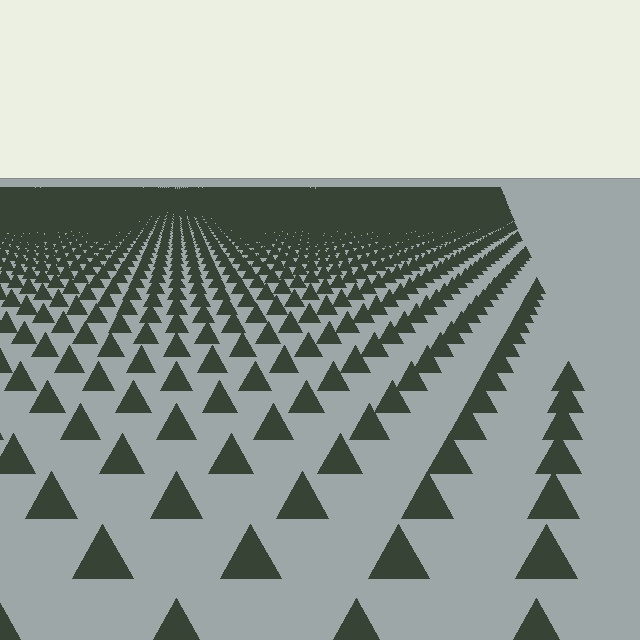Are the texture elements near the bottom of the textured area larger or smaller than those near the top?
Larger. Near the bottom, elements are closer to the viewer and appear at a bigger on-screen size.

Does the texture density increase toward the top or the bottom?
Density increases toward the top.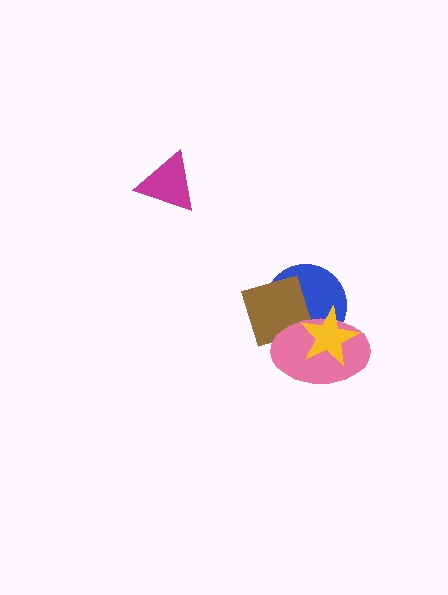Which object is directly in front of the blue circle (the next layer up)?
The brown diamond is directly in front of the blue circle.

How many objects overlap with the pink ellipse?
3 objects overlap with the pink ellipse.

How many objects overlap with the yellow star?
3 objects overlap with the yellow star.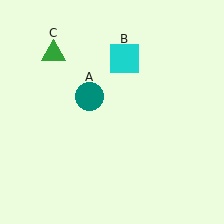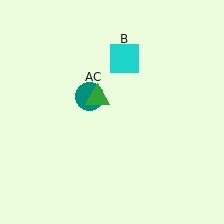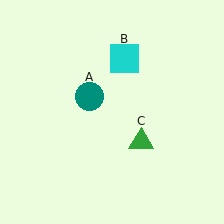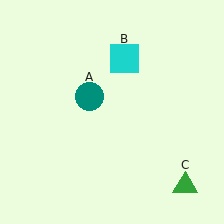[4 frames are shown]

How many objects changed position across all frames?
1 object changed position: green triangle (object C).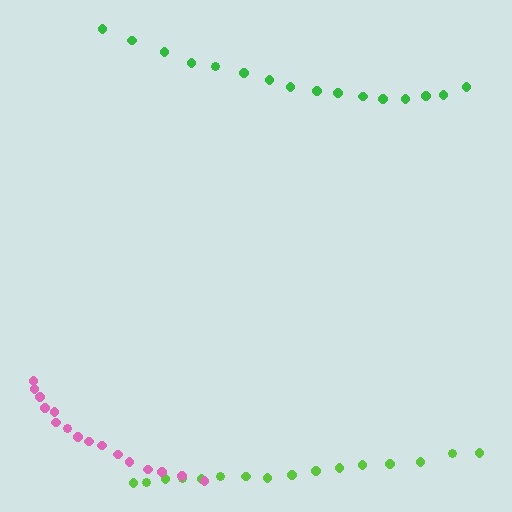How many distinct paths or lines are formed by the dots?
There are 3 distinct paths.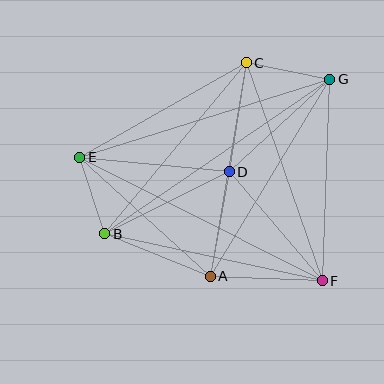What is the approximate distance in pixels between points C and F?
The distance between C and F is approximately 231 pixels.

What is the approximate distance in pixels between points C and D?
The distance between C and D is approximately 110 pixels.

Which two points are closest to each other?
Points B and E are closest to each other.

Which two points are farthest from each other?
Points B and G are farthest from each other.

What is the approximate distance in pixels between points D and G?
The distance between D and G is approximately 136 pixels.